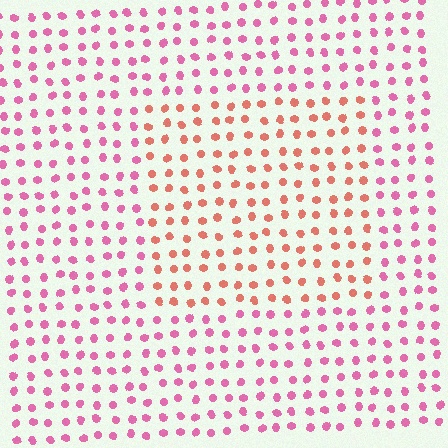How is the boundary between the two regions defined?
The boundary is defined purely by a slight shift in hue (about 39 degrees). Spacing, size, and orientation are identical on both sides.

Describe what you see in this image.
The image is filled with small pink elements in a uniform arrangement. A rectangle-shaped region is visible where the elements are tinted to a slightly different hue, forming a subtle color boundary.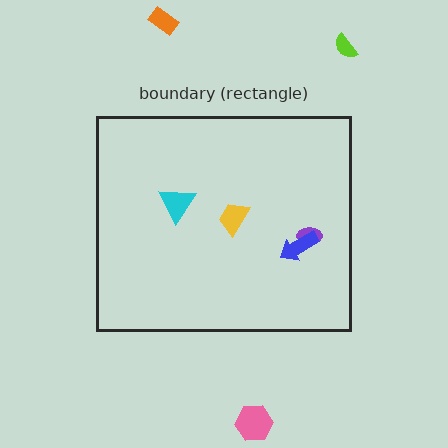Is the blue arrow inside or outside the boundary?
Inside.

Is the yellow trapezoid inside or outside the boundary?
Inside.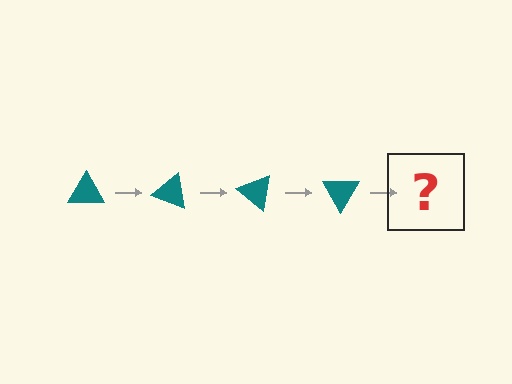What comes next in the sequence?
The next element should be a teal triangle rotated 80 degrees.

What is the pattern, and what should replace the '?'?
The pattern is that the triangle rotates 20 degrees each step. The '?' should be a teal triangle rotated 80 degrees.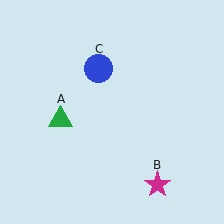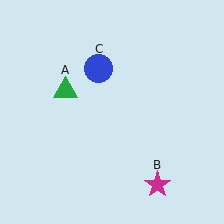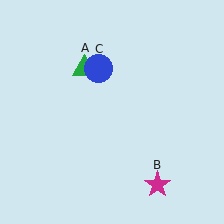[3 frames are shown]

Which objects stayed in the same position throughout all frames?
Magenta star (object B) and blue circle (object C) remained stationary.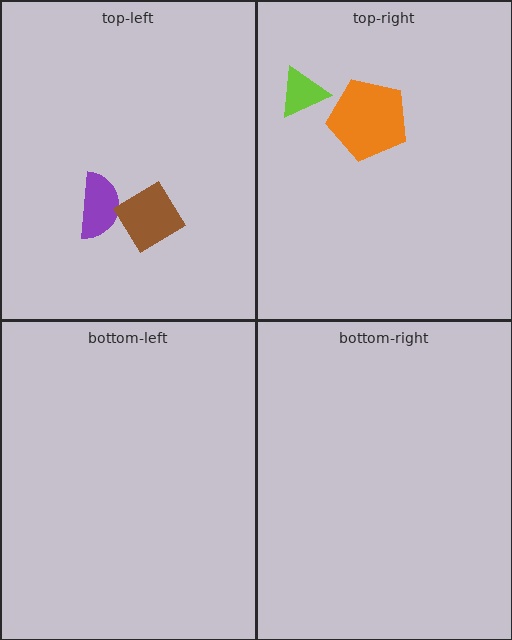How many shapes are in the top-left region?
2.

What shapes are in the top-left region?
The purple semicircle, the brown diamond.